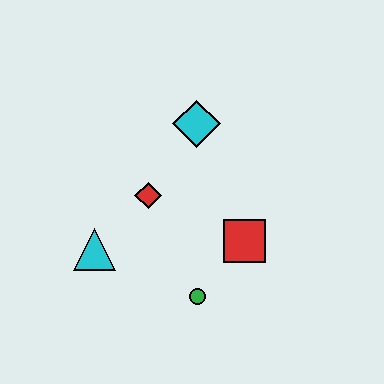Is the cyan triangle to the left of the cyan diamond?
Yes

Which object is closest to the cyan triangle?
The red diamond is closest to the cyan triangle.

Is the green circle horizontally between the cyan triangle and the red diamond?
No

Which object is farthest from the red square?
The cyan triangle is farthest from the red square.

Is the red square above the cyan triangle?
Yes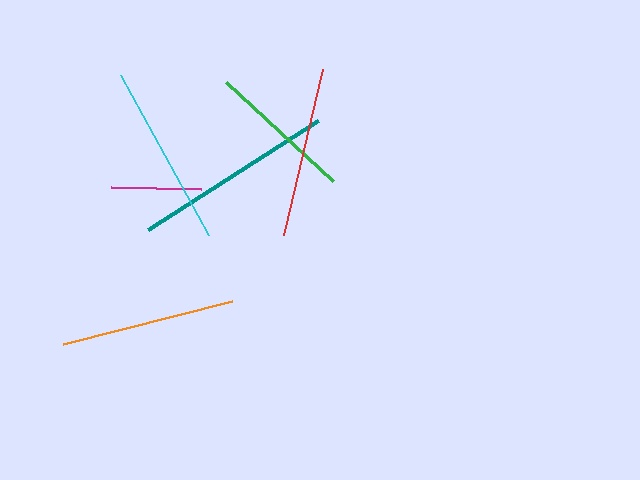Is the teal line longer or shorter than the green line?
The teal line is longer than the green line.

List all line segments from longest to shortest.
From longest to shortest: teal, cyan, orange, red, green, magenta.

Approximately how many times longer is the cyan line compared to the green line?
The cyan line is approximately 1.3 times the length of the green line.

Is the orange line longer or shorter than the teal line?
The teal line is longer than the orange line.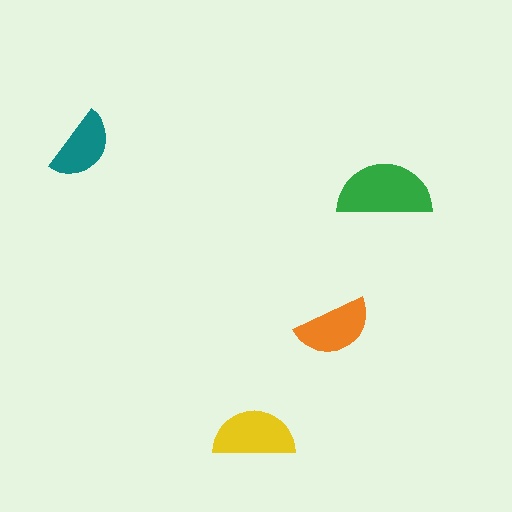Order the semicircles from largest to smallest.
the green one, the yellow one, the orange one, the teal one.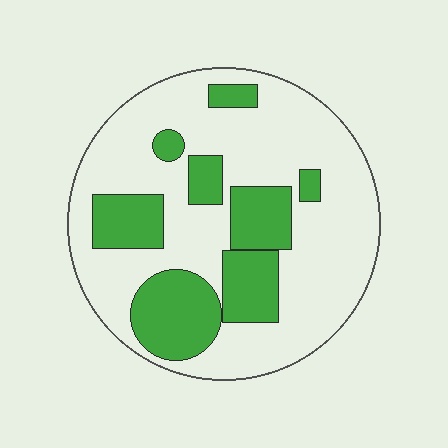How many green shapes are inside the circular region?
8.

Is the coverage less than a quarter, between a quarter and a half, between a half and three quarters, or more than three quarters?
Between a quarter and a half.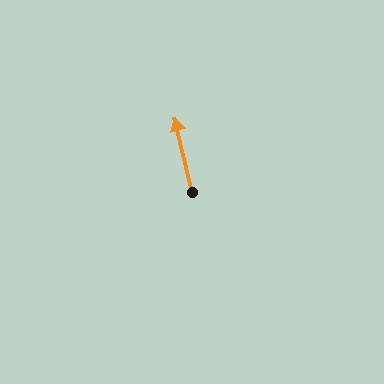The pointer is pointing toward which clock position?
Roughly 12 o'clock.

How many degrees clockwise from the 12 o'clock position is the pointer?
Approximately 347 degrees.